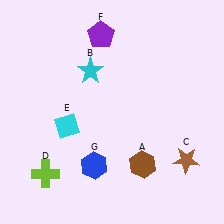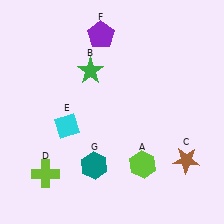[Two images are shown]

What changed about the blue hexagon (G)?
In Image 1, G is blue. In Image 2, it changed to teal.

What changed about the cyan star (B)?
In Image 1, B is cyan. In Image 2, it changed to green.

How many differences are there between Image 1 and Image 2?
There are 3 differences between the two images.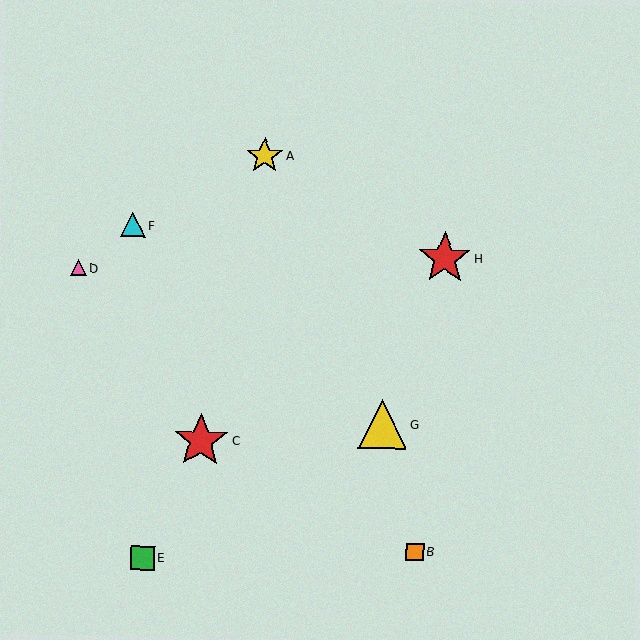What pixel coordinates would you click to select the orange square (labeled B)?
Click at (415, 552) to select the orange square B.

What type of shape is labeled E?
Shape E is a green square.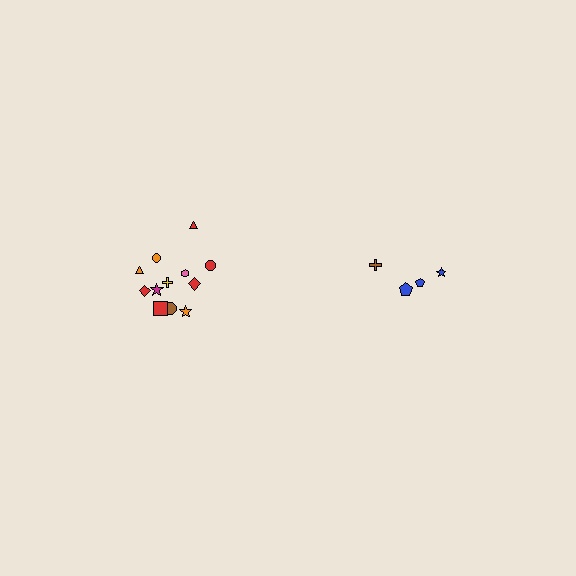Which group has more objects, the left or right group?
The left group.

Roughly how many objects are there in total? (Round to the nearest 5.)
Roughly 15 objects in total.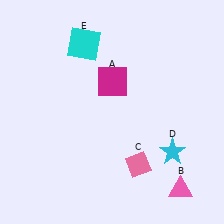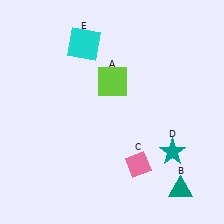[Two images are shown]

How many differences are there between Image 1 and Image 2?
There are 3 differences between the two images.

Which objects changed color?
A changed from magenta to lime. B changed from pink to teal. D changed from cyan to teal.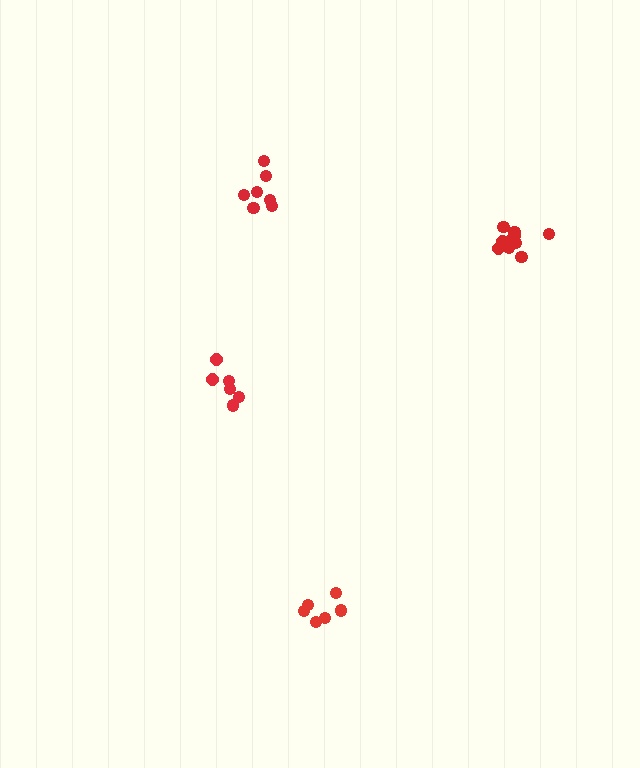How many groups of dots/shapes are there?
There are 4 groups.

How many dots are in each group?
Group 1: 6 dots, Group 2: 10 dots, Group 3: 6 dots, Group 4: 7 dots (29 total).